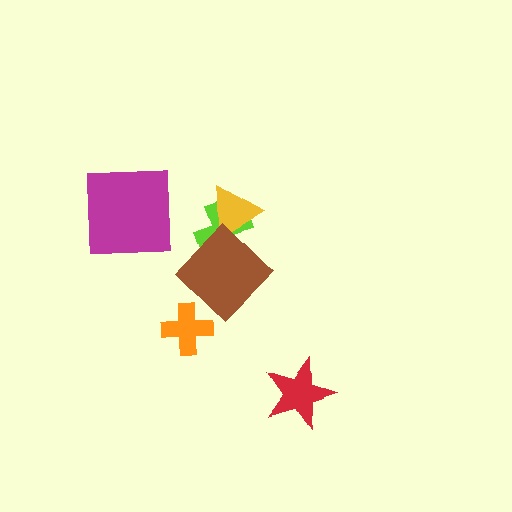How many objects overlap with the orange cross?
1 object overlaps with the orange cross.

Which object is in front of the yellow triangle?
The brown diamond is in front of the yellow triangle.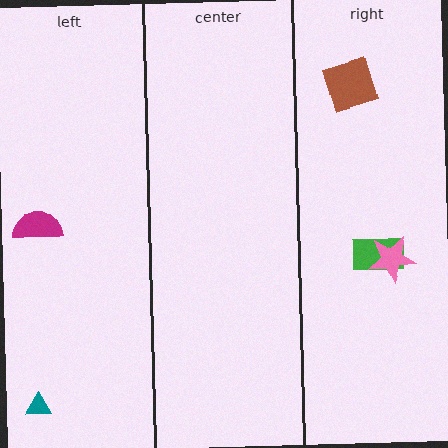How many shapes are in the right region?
3.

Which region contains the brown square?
The right region.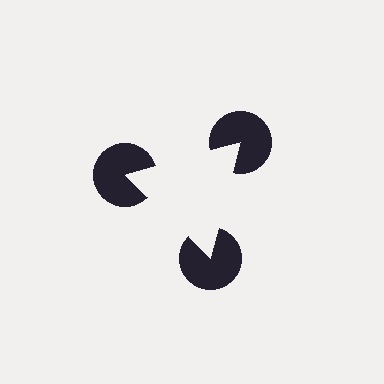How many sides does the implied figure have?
3 sides.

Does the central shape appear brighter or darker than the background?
It typically appears slightly brighter than the background, even though no actual brightness change is drawn.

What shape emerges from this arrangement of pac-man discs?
An illusory triangle — its edges are inferred from the aligned wedge cuts in the pac-man discs, not physically drawn.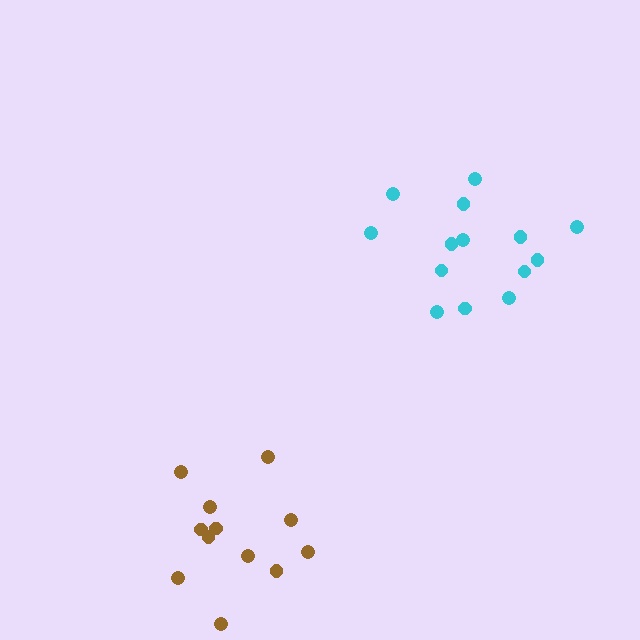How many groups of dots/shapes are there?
There are 2 groups.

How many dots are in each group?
Group 1: 12 dots, Group 2: 14 dots (26 total).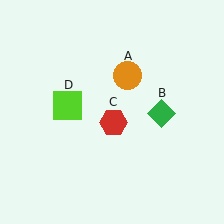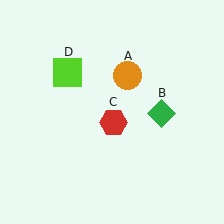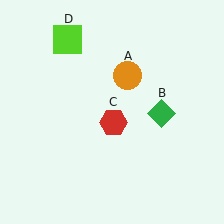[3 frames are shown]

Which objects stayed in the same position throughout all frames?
Orange circle (object A) and green diamond (object B) and red hexagon (object C) remained stationary.